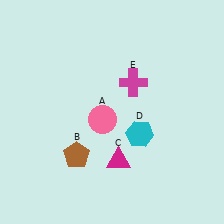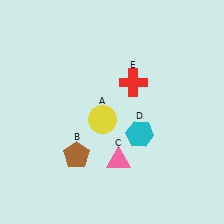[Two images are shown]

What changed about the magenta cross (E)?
In Image 1, E is magenta. In Image 2, it changed to red.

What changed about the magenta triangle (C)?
In Image 1, C is magenta. In Image 2, it changed to pink.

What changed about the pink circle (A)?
In Image 1, A is pink. In Image 2, it changed to yellow.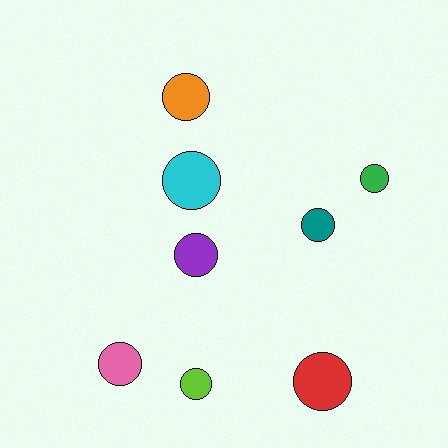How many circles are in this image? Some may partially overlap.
There are 8 circles.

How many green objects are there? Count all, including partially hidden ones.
There is 1 green object.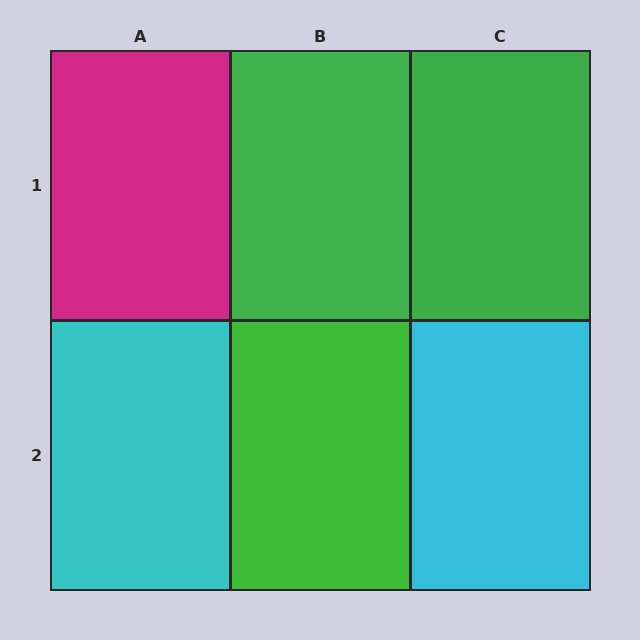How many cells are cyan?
2 cells are cyan.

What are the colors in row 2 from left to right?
Cyan, green, cyan.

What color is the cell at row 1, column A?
Magenta.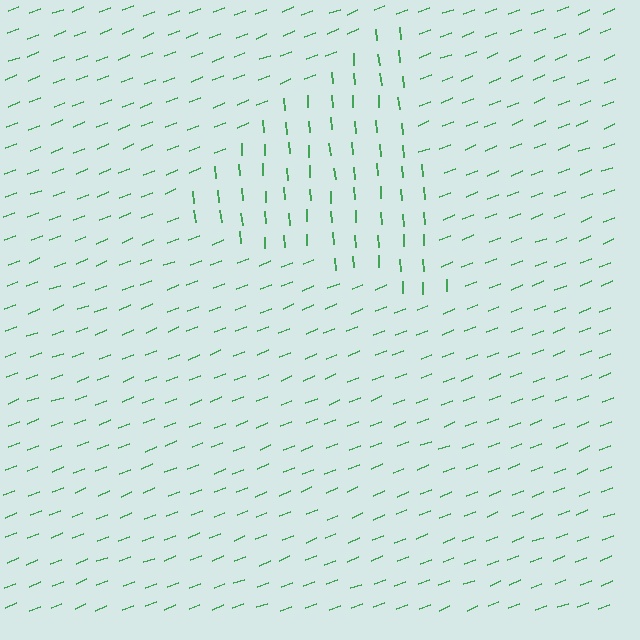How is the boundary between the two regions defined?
The boundary is defined purely by a change in line orientation (approximately 73 degrees difference). All lines are the same color and thickness.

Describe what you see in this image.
The image is filled with small green line segments. A triangle region in the image has lines oriented differently from the surrounding lines, creating a visible texture boundary.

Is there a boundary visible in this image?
Yes, there is a texture boundary formed by a change in line orientation.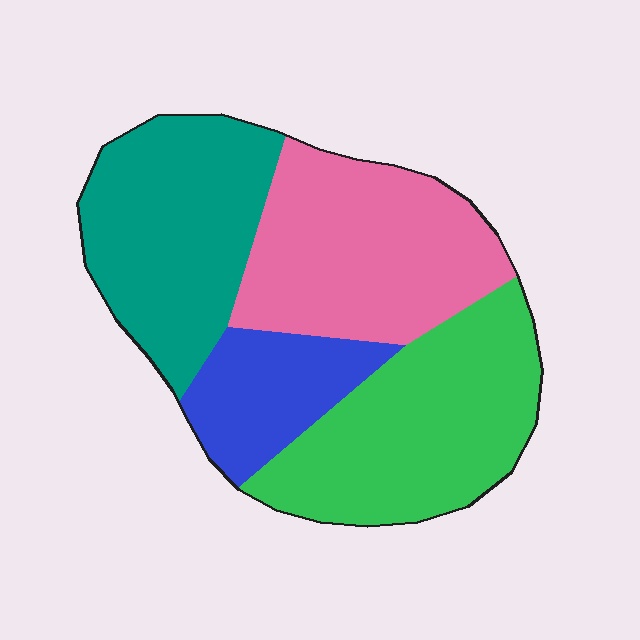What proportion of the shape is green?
Green takes up about one third (1/3) of the shape.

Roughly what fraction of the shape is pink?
Pink covers roughly 30% of the shape.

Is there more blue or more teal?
Teal.